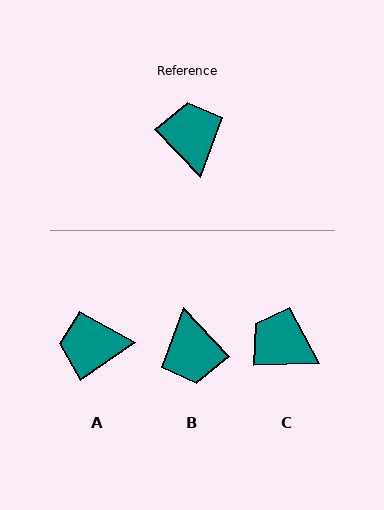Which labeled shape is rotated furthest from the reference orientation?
B, about 180 degrees away.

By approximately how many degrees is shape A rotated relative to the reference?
Approximately 81 degrees counter-clockwise.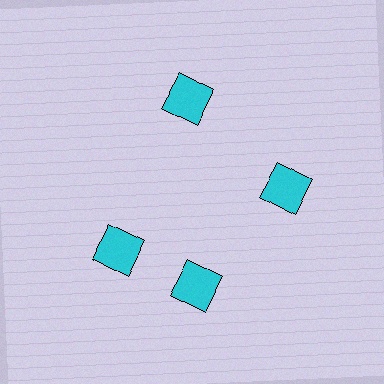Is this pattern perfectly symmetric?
No. The 4 cyan squares are arranged in a ring, but one element near the 9 o'clock position is rotated out of alignment along the ring, breaking the 4-fold rotational symmetry.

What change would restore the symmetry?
The symmetry would be restored by rotating it back into even spacing with its neighbors so that all 4 squares sit at equal angles and equal distance from the center.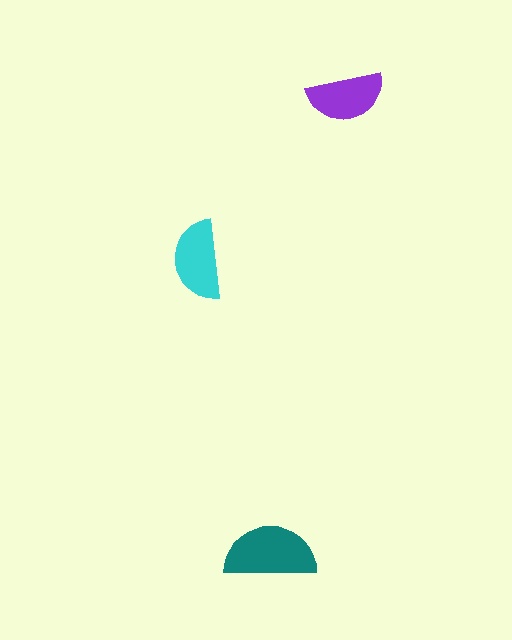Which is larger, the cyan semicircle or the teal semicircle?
The teal one.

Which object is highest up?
The purple semicircle is topmost.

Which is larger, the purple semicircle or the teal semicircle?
The teal one.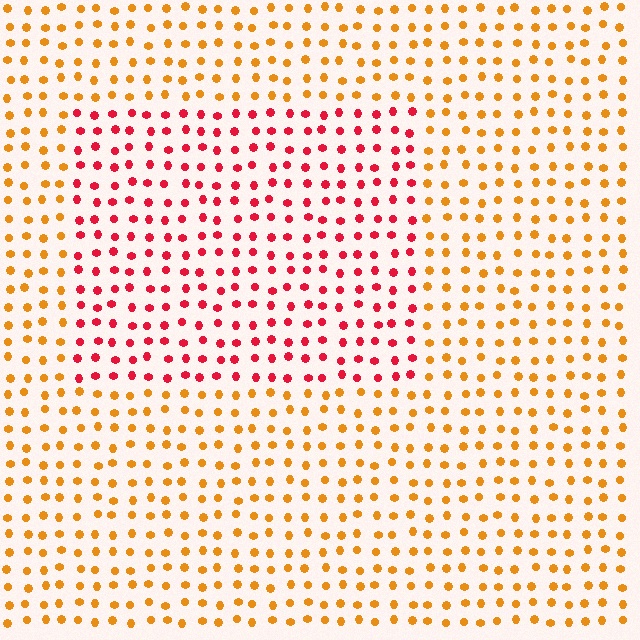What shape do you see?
I see a rectangle.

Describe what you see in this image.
The image is filled with small orange elements in a uniform arrangement. A rectangle-shaped region is visible where the elements are tinted to a slightly different hue, forming a subtle color boundary.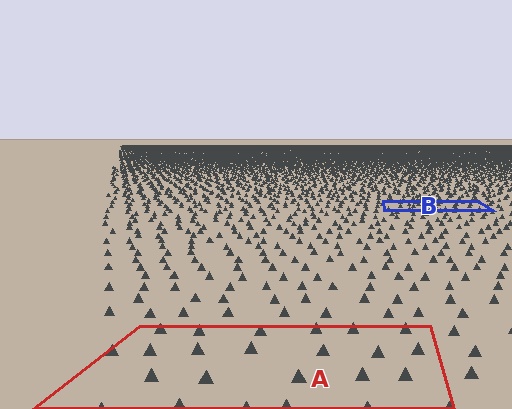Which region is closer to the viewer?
Region A is closer. The texture elements there are larger and more spread out.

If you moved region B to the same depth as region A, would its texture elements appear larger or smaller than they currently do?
They would appear larger. At a closer depth, the same texture elements are projected at a bigger on-screen size.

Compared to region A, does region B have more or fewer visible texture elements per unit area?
Region B has more texture elements per unit area — they are packed more densely because it is farther away.